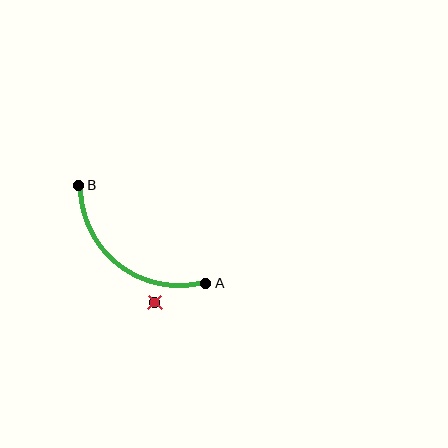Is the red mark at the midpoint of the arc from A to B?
No — the red mark does not lie on the arc at all. It sits slightly outside the curve.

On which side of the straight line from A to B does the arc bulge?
The arc bulges below and to the left of the straight line connecting A and B.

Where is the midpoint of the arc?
The arc midpoint is the point on the curve farthest from the straight line joining A and B. It sits below and to the left of that line.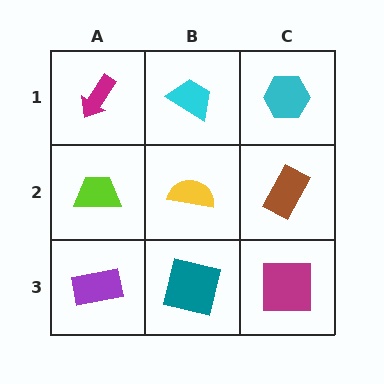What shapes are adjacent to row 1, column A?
A lime trapezoid (row 2, column A), a cyan trapezoid (row 1, column B).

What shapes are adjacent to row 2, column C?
A cyan hexagon (row 1, column C), a magenta square (row 3, column C), a yellow semicircle (row 2, column B).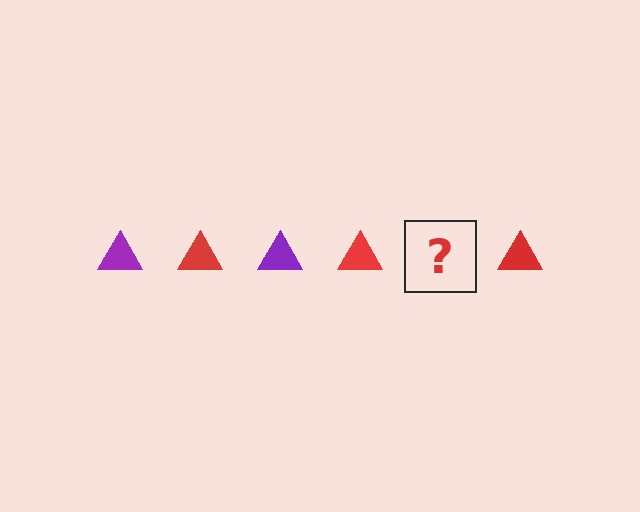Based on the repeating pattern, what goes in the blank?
The blank should be a purple triangle.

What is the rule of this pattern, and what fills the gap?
The rule is that the pattern cycles through purple, red triangles. The gap should be filled with a purple triangle.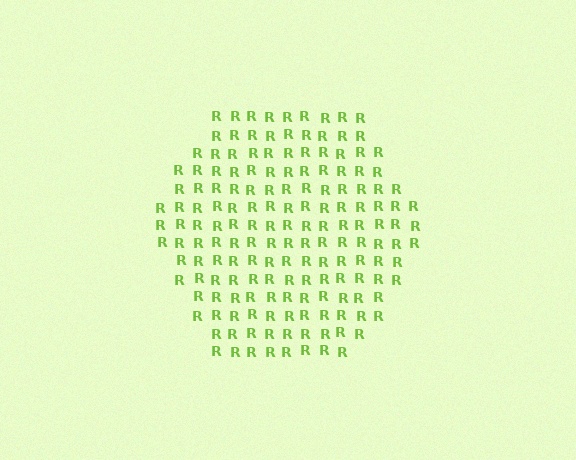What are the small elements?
The small elements are letter R's.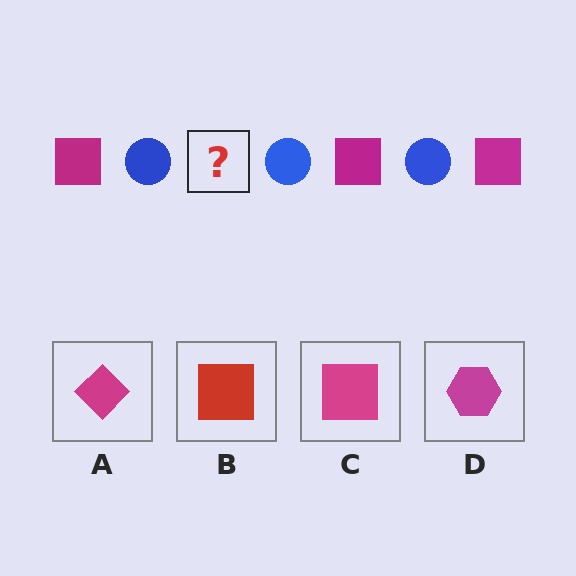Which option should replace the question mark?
Option C.